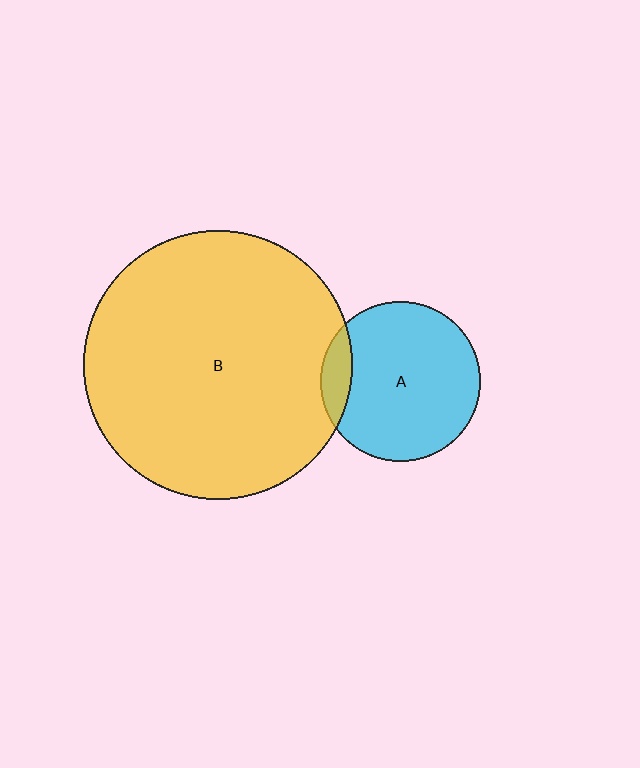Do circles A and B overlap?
Yes.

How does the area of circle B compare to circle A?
Approximately 2.8 times.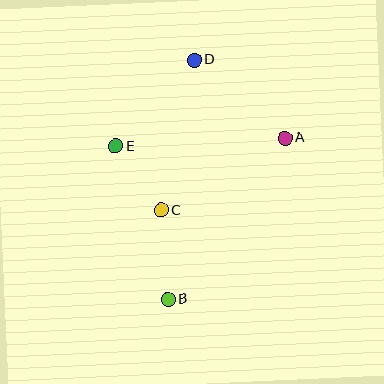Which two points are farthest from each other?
Points B and D are farthest from each other.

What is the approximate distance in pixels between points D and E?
The distance between D and E is approximately 117 pixels.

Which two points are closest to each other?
Points C and E are closest to each other.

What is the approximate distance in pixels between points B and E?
The distance between B and E is approximately 162 pixels.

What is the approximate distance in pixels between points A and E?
The distance between A and E is approximately 169 pixels.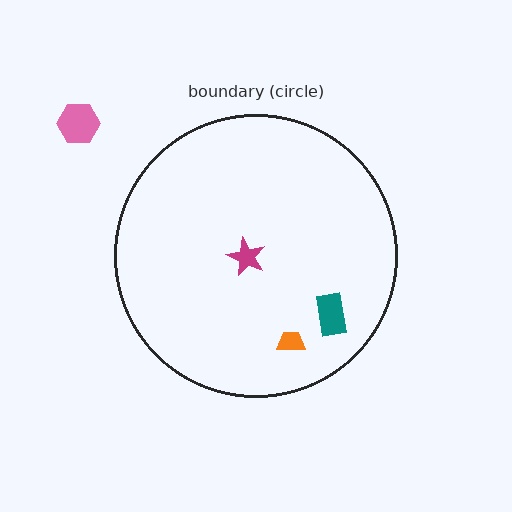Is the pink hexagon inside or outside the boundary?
Outside.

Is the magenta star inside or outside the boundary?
Inside.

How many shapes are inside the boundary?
3 inside, 1 outside.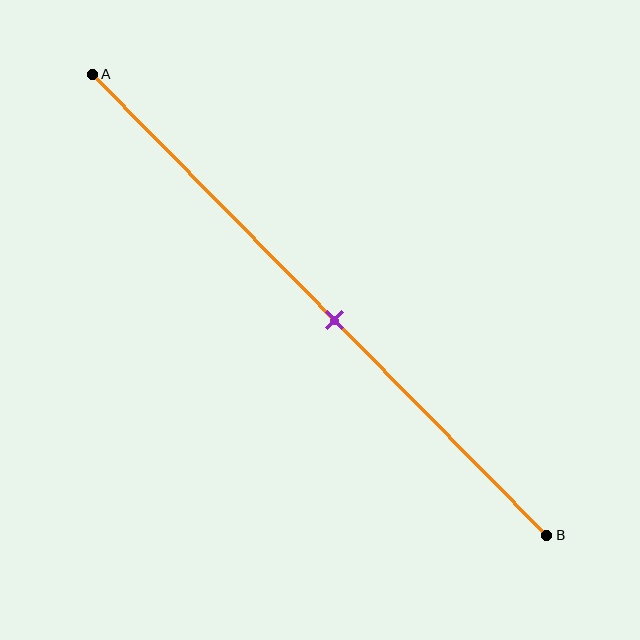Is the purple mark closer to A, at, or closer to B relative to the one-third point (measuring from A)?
The purple mark is closer to point B than the one-third point of segment AB.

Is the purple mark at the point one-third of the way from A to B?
No, the mark is at about 55% from A, not at the 33% one-third point.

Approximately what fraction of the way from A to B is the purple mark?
The purple mark is approximately 55% of the way from A to B.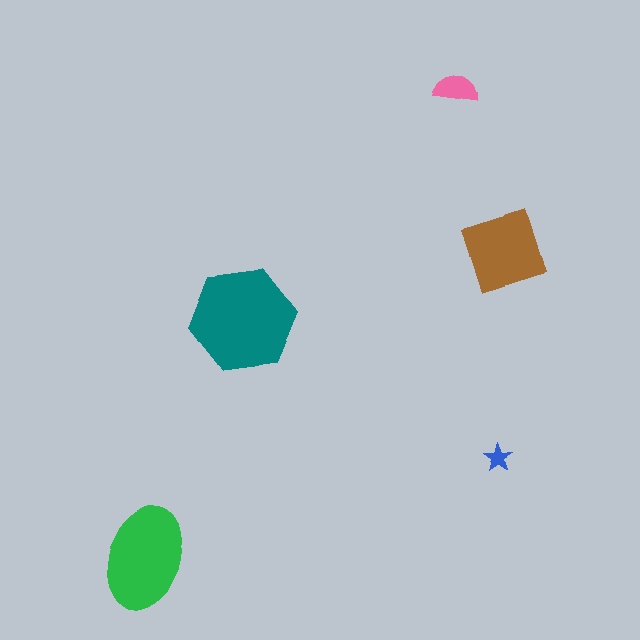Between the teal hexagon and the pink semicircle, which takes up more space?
The teal hexagon.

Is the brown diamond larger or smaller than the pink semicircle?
Larger.